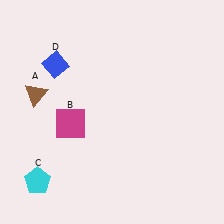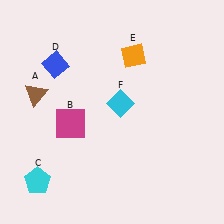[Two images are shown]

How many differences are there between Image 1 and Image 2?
There are 2 differences between the two images.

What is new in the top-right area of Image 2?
A cyan diamond (F) was added in the top-right area of Image 2.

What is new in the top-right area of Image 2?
An orange diamond (E) was added in the top-right area of Image 2.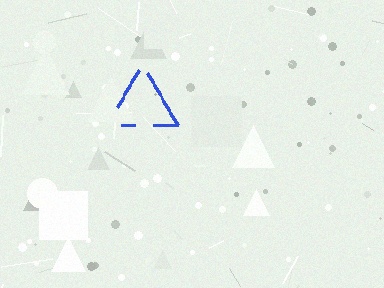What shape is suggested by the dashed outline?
The dashed outline suggests a triangle.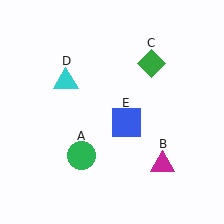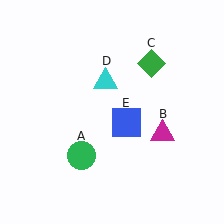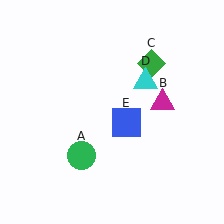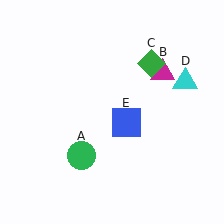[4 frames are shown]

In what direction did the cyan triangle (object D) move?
The cyan triangle (object D) moved right.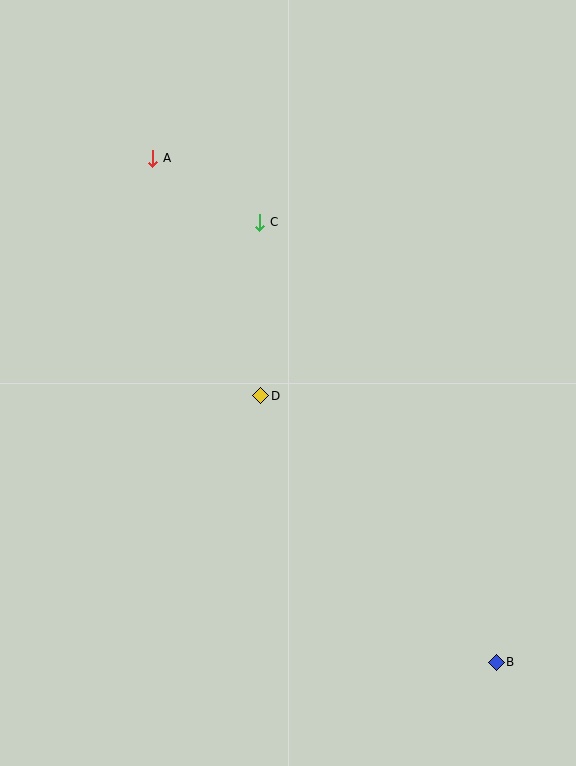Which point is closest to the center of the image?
Point D at (261, 396) is closest to the center.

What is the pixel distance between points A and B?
The distance between A and B is 610 pixels.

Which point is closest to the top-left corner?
Point A is closest to the top-left corner.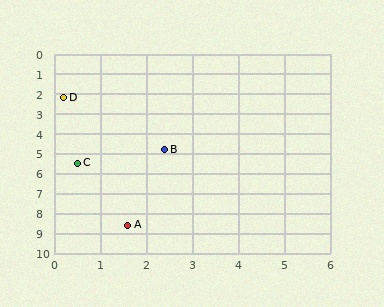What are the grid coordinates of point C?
Point C is at approximately (0.5, 5.5).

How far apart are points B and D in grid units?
Points B and D are about 3.4 grid units apart.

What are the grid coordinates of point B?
Point B is at approximately (2.4, 4.8).